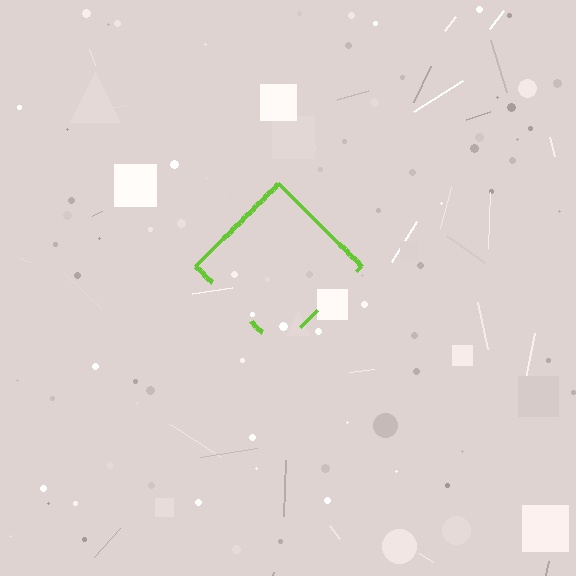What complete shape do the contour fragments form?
The contour fragments form a diamond.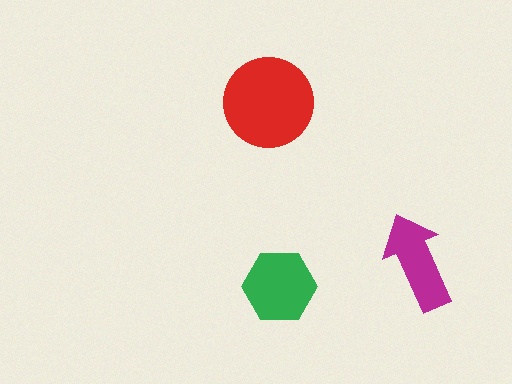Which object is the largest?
The red circle.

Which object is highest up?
The red circle is topmost.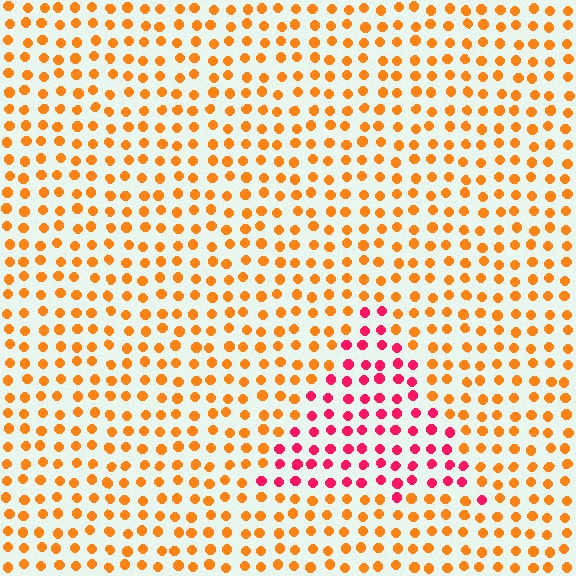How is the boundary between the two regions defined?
The boundary is defined purely by a slight shift in hue (about 49 degrees). Spacing, size, and orientation are identical on both sides.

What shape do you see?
I see a triangle.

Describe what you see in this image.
The image is filled with small orange elements in a uniform arrangement. A triangle-shaped region is visible where the elements are tinted to a slightly different hue, forming a subtle color boundary.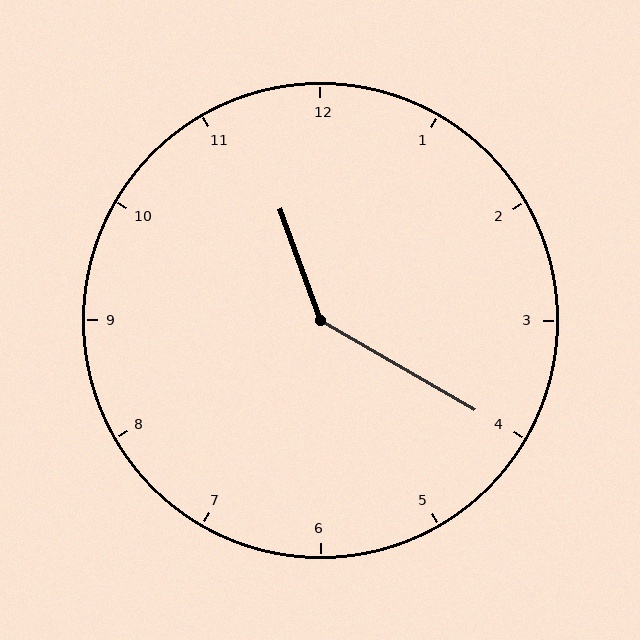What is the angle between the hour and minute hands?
Approximately 140 degrees.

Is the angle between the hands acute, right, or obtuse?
It is obtuse.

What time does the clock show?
11:20.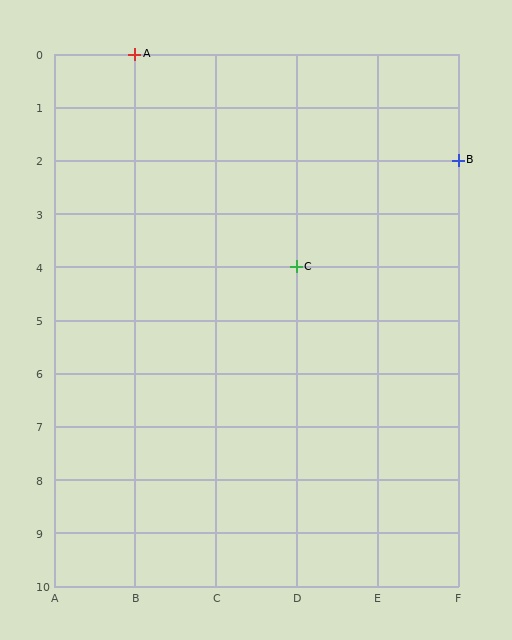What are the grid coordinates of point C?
Point C is at grid coordinates (D, 4).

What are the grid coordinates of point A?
Point A is at grid coordinates (B, 0).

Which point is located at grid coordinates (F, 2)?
Point B is at (F, 2).